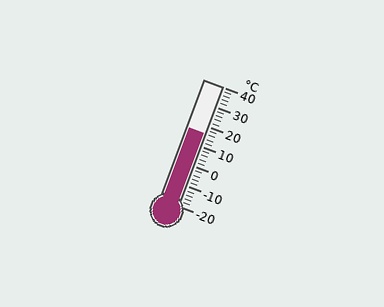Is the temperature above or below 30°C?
The temperature is below 30°C.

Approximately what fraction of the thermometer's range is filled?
The thermometer is filled to approximately 60% of its range.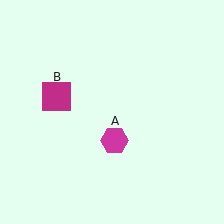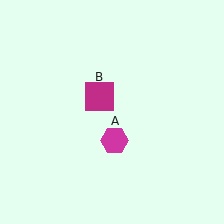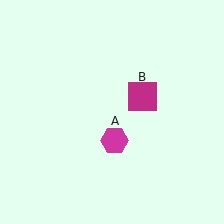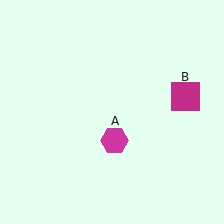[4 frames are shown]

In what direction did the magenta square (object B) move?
The magenta square (object B) moved right.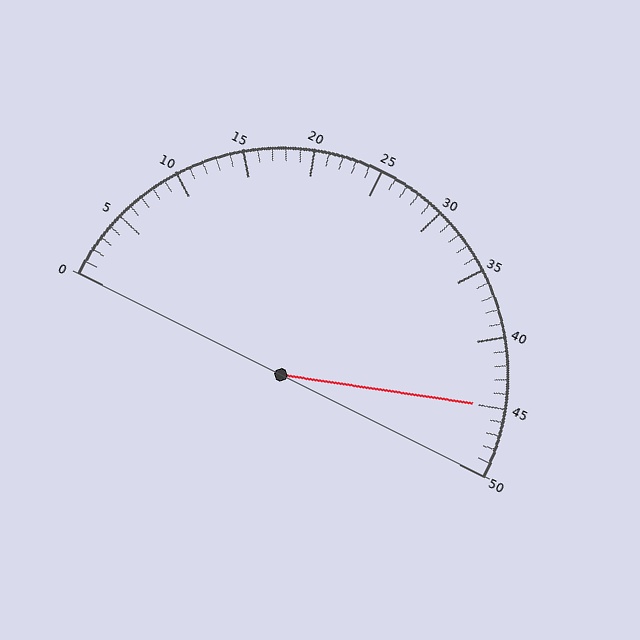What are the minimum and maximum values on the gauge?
The gauge ranges from 0 to 50.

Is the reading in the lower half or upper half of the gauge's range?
The reading is in the upper half of the range (0 to 50).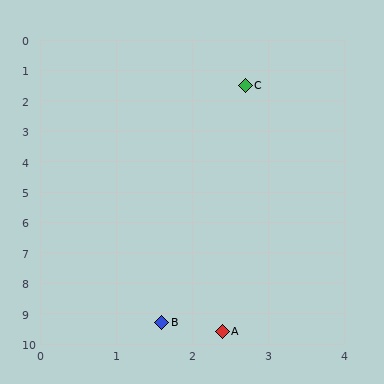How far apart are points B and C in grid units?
Points B and C are about 7.9 grid units apart.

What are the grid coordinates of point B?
Point B is at approximately (1.6, 9.3).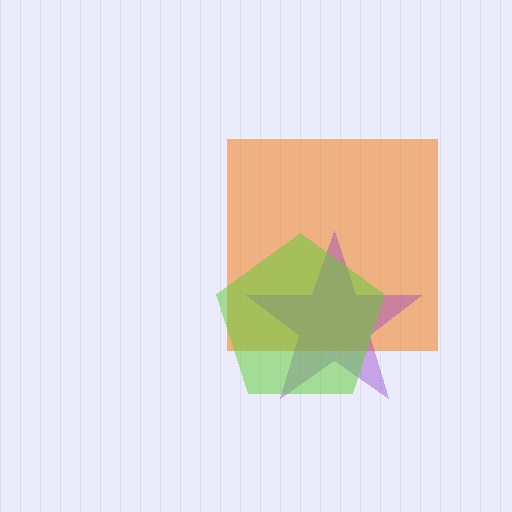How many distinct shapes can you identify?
There are 3 distinct shapes: an orange square, a purple star, a lime pentagon.